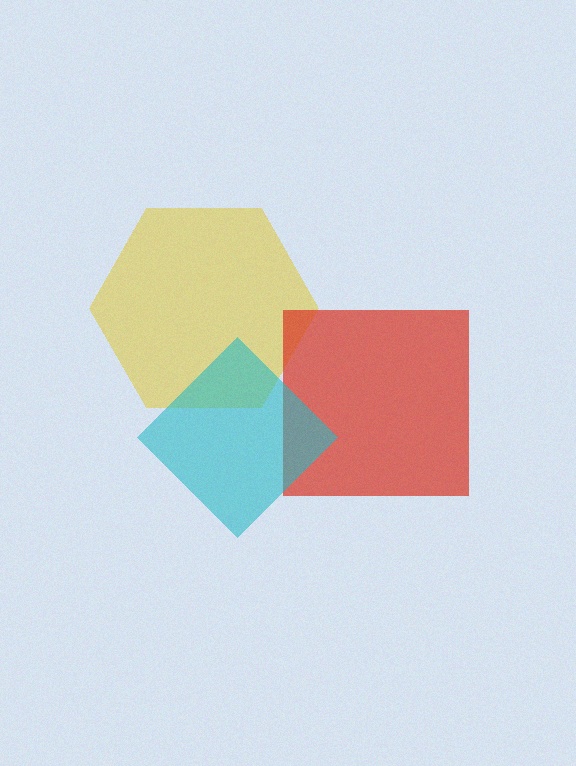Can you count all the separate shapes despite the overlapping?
Yes, there are 3 separate shapes.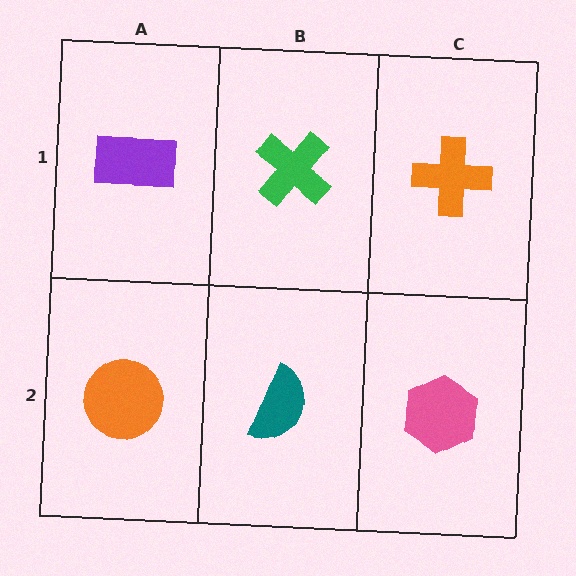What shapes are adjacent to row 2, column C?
An orange cross (row 1, column C), a teal semicircle (row 2, column B).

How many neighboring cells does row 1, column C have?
2.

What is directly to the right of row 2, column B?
A pink hexagon.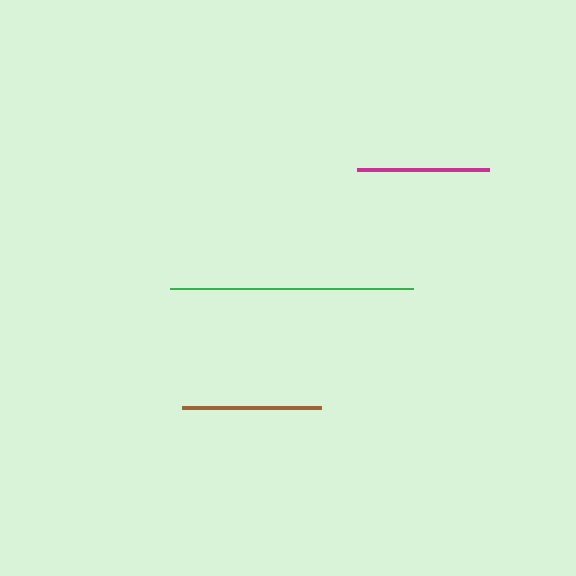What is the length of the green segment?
The green segment is approximately 244 pixels long.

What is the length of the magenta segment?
The magenta segment is approximately 132 pixels long.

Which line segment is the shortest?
The magenta line is the shortest at approximately 132 pixels.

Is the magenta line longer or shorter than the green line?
The green line is longer than the magenta line.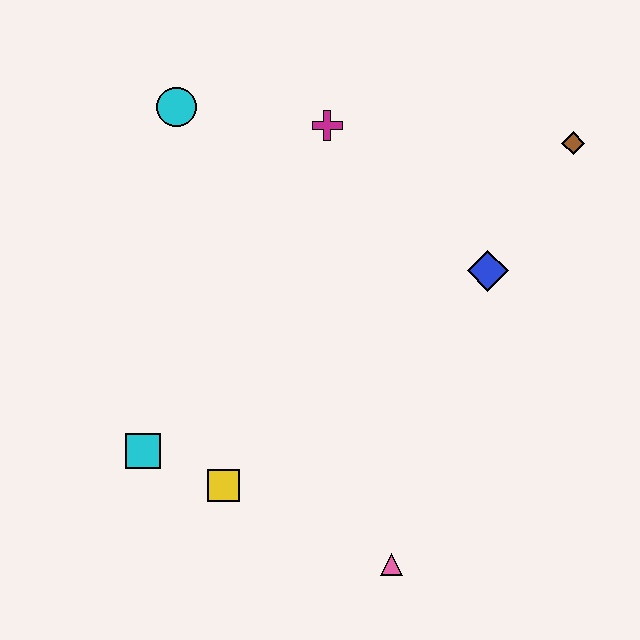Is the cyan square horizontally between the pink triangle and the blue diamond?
No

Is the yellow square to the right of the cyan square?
Yes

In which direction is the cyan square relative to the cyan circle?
The cyan square is below the cyan circle.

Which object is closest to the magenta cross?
The cyan circle is closest to the magenta cross.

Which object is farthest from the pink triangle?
The cyan circle is farthest from the pink triangle.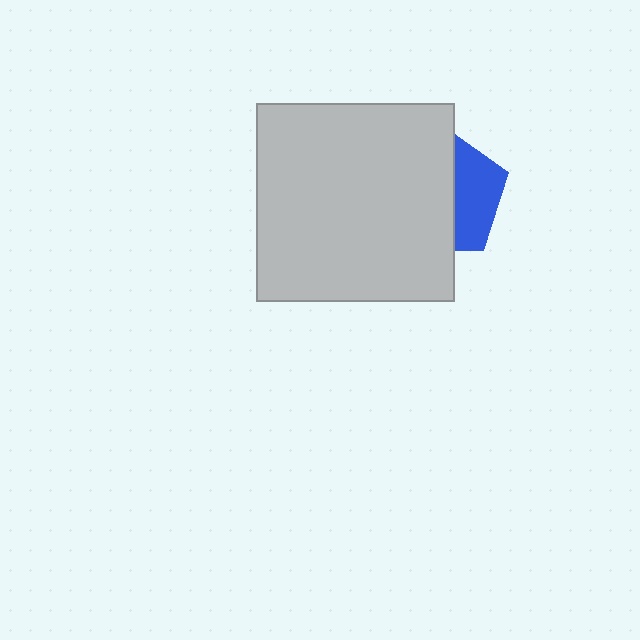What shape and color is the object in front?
The object in front is a light gray square.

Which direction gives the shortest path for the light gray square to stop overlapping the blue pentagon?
Moving left gives the shortest separation.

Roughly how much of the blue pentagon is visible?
A small part of it is visible (roughly 37%).